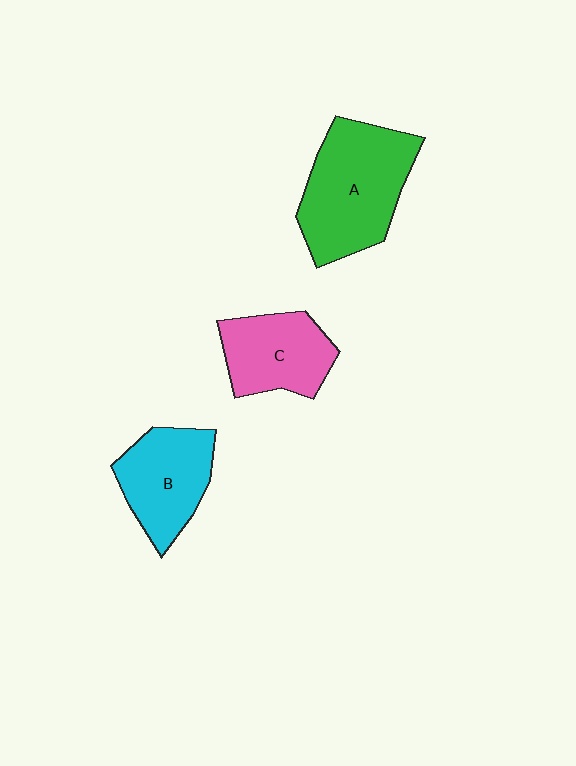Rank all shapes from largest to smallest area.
From largest to smallest: A (green), B (cyan), C (pink).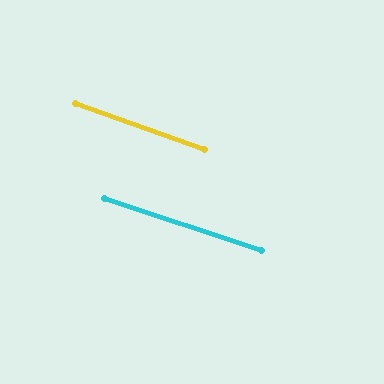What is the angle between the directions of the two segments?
Approximately 1 degree.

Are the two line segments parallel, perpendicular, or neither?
Parallel — their directions differ by only 1.4°.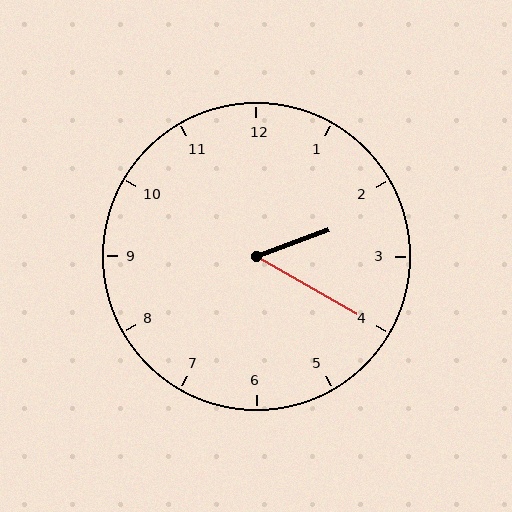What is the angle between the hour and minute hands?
Approximately 50 degrees.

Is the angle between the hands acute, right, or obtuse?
It is acute.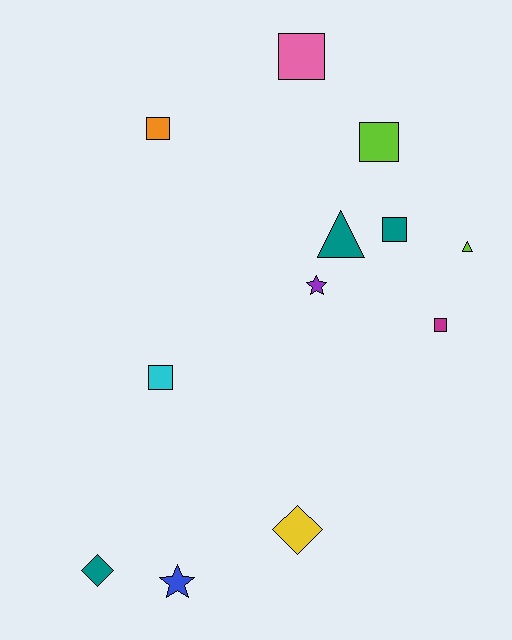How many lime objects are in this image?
There are 2 lime objects.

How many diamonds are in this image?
There are 2 diamonds.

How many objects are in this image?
There are 12 objects.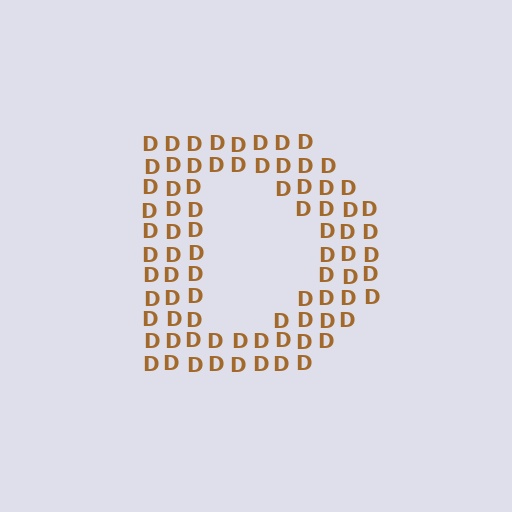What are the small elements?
The small elements are letter D's.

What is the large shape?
The large shape is the letter D.